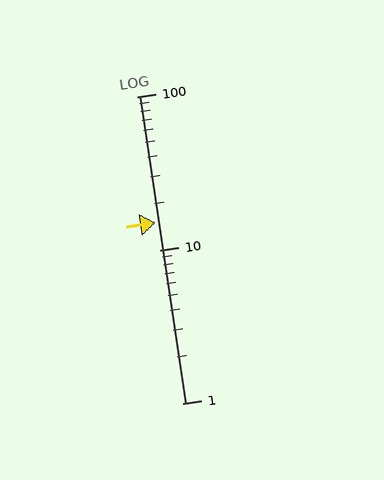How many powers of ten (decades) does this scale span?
The scale spans 2 decades, from 1 to 100.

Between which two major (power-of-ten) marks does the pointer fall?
The pointer is between 10 and 100.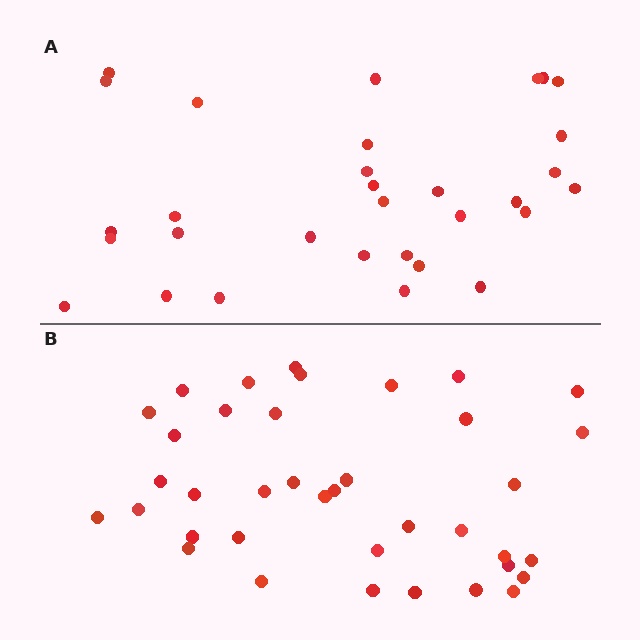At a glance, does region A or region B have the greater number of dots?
Region B (the bottom region) has more dots.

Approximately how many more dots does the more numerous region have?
Region B has roughly 8 or so more dots than region A.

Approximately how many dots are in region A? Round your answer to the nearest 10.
About 30 dots. (The exact count is 31, which rounds to 30.)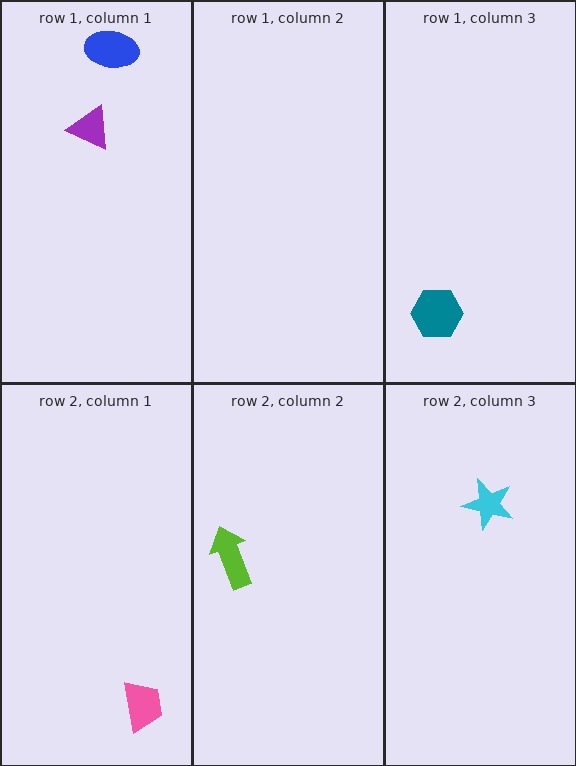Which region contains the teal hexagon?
The row 1, column 3 region.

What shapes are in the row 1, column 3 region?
The teal hexagon.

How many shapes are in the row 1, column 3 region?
1.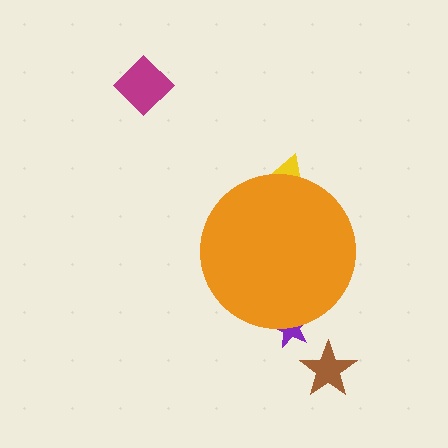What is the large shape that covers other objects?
An orange circle.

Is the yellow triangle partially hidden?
Yes, the yellow triangle is partially hidden behind the orange circle.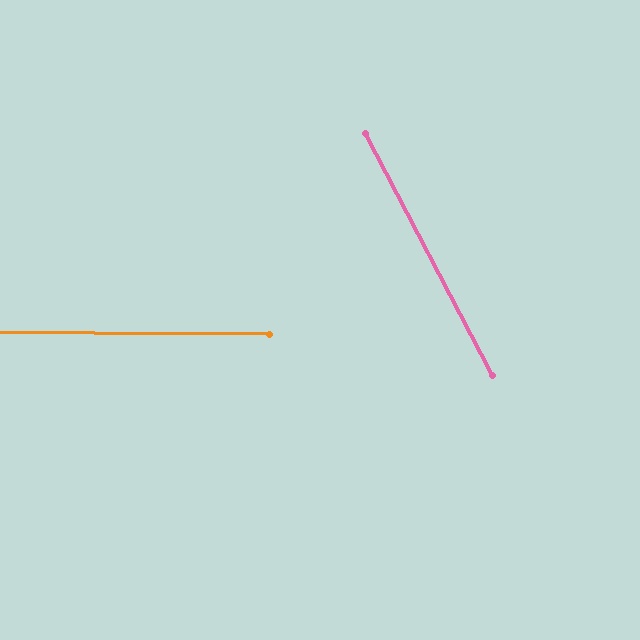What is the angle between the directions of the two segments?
Approximately 62 degrees.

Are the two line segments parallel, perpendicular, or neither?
Neither parallel nor perpendicular — they differ by about 62°.